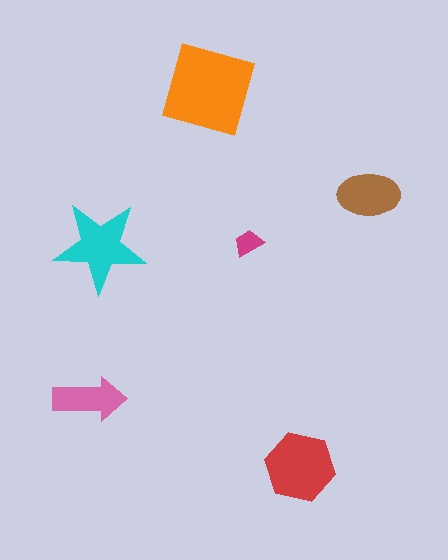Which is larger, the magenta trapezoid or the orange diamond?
The orange diamond.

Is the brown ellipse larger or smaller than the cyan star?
Smaller.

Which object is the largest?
The orange diamond.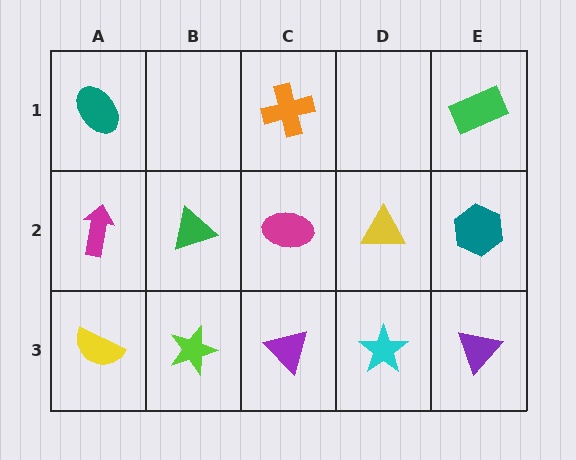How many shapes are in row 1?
3 shapes.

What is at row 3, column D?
A cyan star.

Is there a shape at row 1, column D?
No, that cell is empty.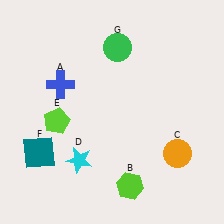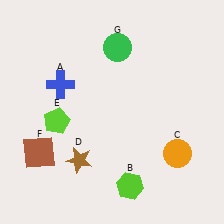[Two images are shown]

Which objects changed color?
D changed from cyan to brown. F changed from teal to brown.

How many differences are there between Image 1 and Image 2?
There are 2 differences between the two images.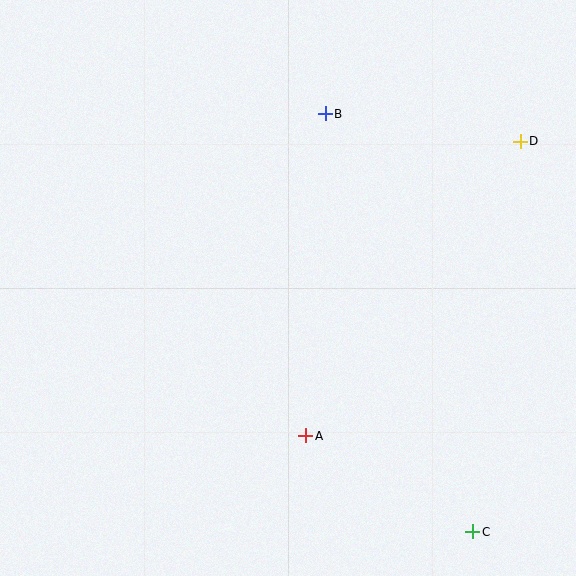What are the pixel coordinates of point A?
Point A is at (306, 436).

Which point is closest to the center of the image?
Point A at (306, 436) is closest to the center.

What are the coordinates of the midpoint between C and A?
The midpoint between C and A is at (389, 484).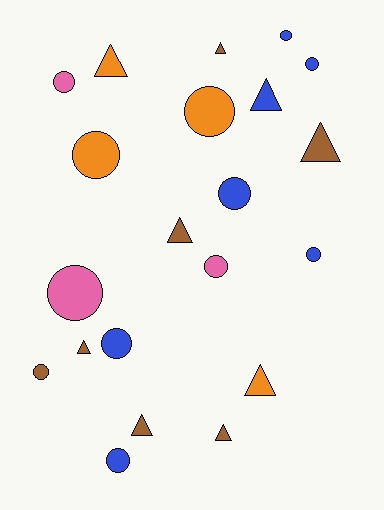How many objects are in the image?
There are 21 objects.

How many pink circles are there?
There are 3 pink circles.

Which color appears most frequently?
Brown, with 7 objects.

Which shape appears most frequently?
Circle, with 12 objects.